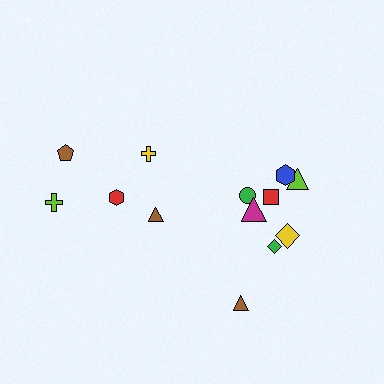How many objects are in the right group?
There are 8 objects.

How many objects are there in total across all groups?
There are 13 objects.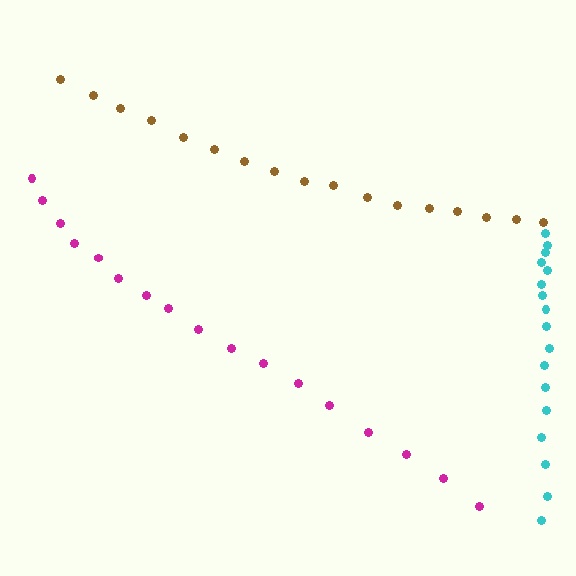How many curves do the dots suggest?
There are 3 distinct paths.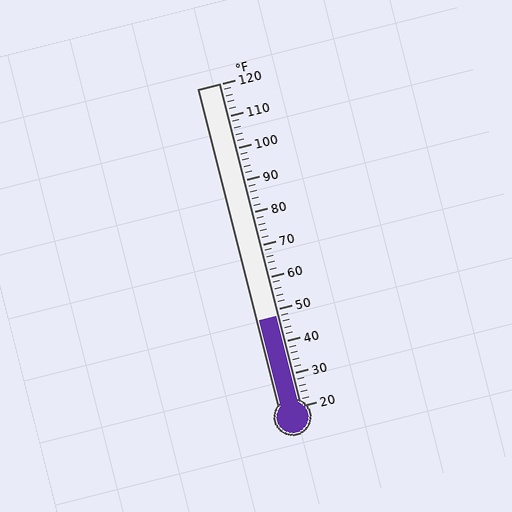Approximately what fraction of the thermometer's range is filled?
The thermometer is filled to approximately 30% of its range.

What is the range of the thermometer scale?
The thermometer scale ranges from 20°F to 120°F.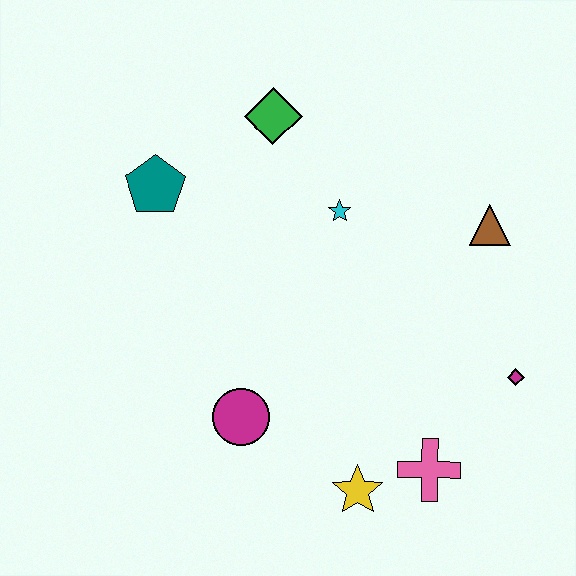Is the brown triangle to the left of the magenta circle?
No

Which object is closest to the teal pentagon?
The green diamond is closest to the teal pentagon.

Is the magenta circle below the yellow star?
No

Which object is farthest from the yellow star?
The green diamond is farthest from the yellow star.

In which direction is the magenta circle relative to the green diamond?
The magenta circle is below the green diamond.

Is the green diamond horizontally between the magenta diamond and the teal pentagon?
Yes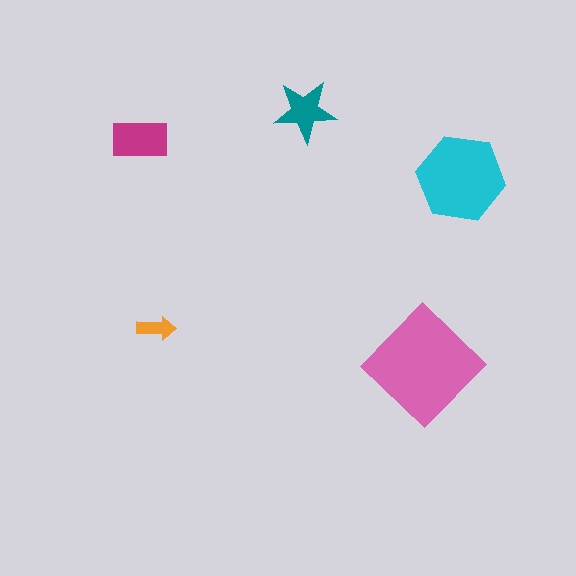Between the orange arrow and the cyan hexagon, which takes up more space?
The cyan hexagon.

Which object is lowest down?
The pink diamond is bottommost.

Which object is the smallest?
The orange arrow.